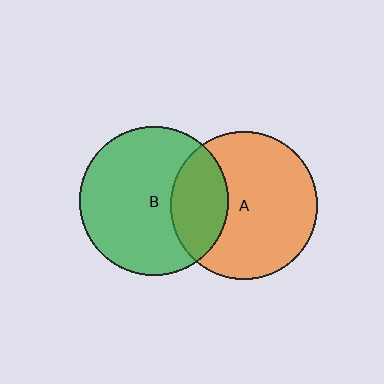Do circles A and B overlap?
Yes.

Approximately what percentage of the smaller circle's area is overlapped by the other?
Approximately 30%.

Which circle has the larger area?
Circle B (green).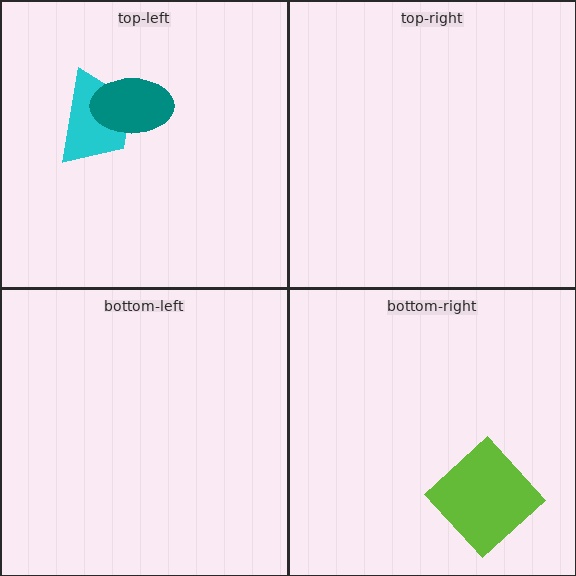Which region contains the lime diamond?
The bottom-right region.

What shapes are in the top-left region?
The cyan trapezoid, the teal ellipse.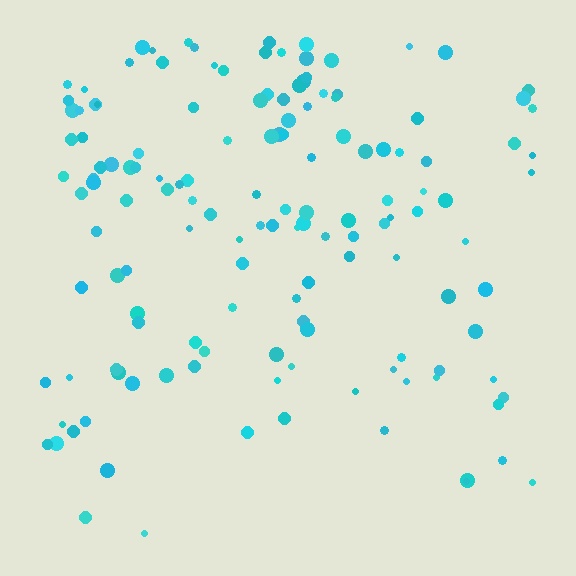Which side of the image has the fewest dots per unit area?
The bottom.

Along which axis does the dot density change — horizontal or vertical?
Vertical.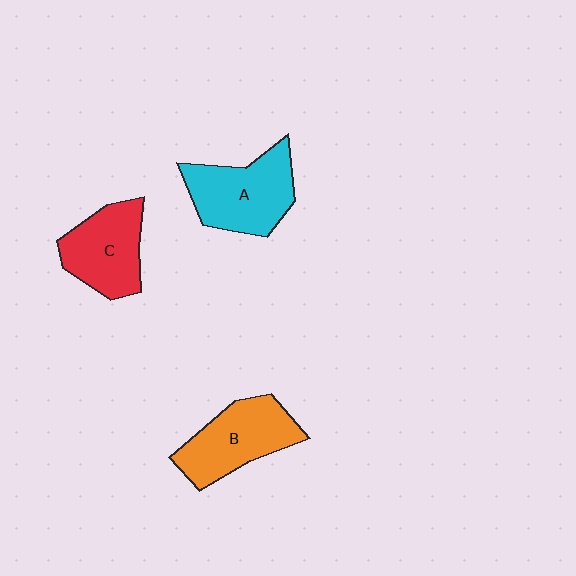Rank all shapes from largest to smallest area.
From largest to smallest: A (cyan), B (orange), C (red).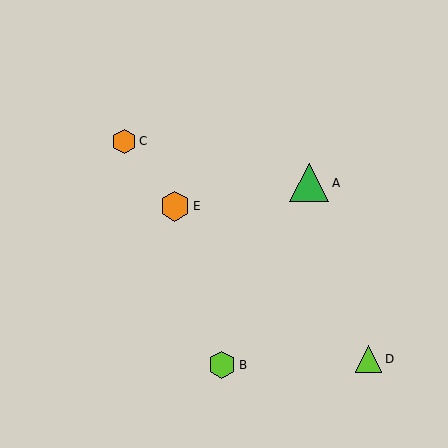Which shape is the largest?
The green triangle (labeled A) is the largest.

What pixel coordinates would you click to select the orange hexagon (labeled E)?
Click at (175, 206) to select the orange hexagon E.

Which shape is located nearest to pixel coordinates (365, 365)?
The lime triangle (labeled D) at (369, 359) is nearest to that location.